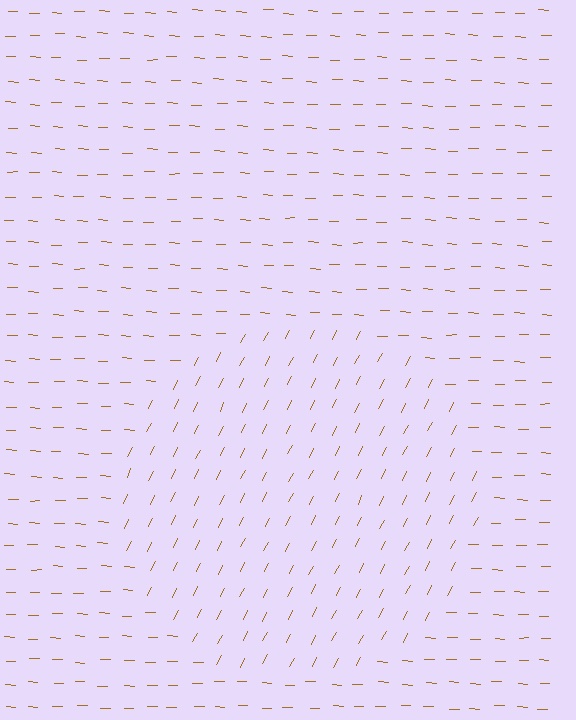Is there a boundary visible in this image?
Yes, there is a texture boundary formed by a change in line orientation.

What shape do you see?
I see a circle.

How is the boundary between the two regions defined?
The boundary is defined purely by a change in line orientation (approximately 65 degrees difference). All lines are the same color and thickness.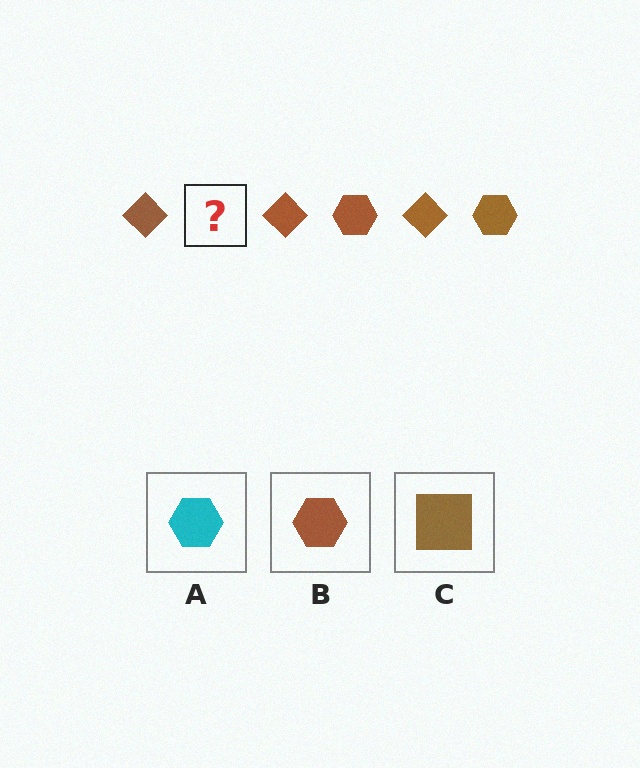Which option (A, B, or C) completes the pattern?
B.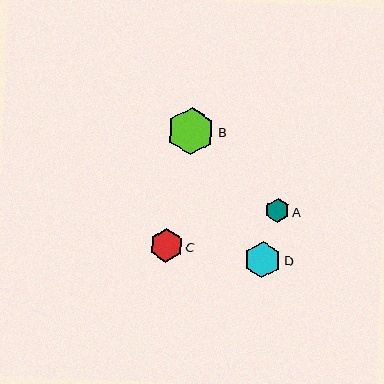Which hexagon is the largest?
Hexagon B is the largest with a size of approximately 47 pixels.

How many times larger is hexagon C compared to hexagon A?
Hexagon C is approximately 1.4 times the size of hexagon A.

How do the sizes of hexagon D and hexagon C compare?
Hexagon D and hexagon C are approximately the same size.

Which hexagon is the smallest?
Hexagon A is the smallest with a size of approximately 24 pixels.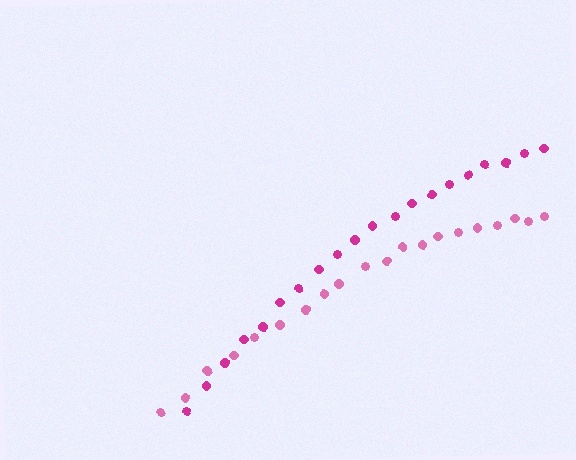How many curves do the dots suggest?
There are 2 distinct paths.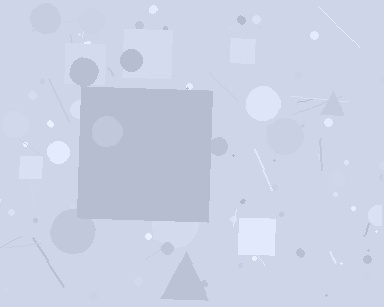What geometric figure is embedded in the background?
A square is embedded in the background.